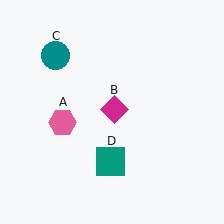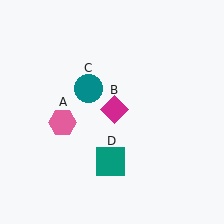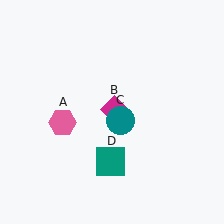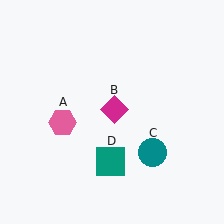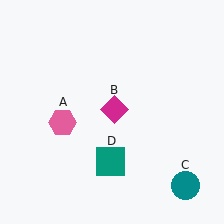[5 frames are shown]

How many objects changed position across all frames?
1 object changed position: teal circle (object C).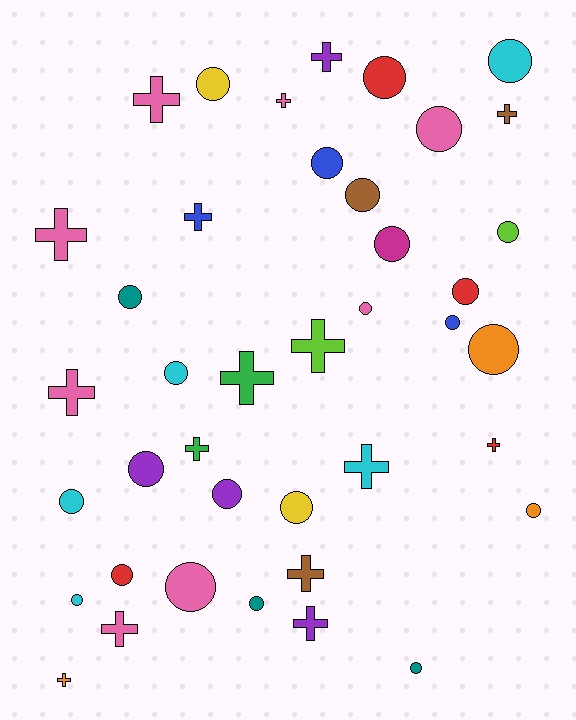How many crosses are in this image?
There are 16 crosses.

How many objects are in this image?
There are 40 objects.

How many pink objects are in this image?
There are 8 pink objects.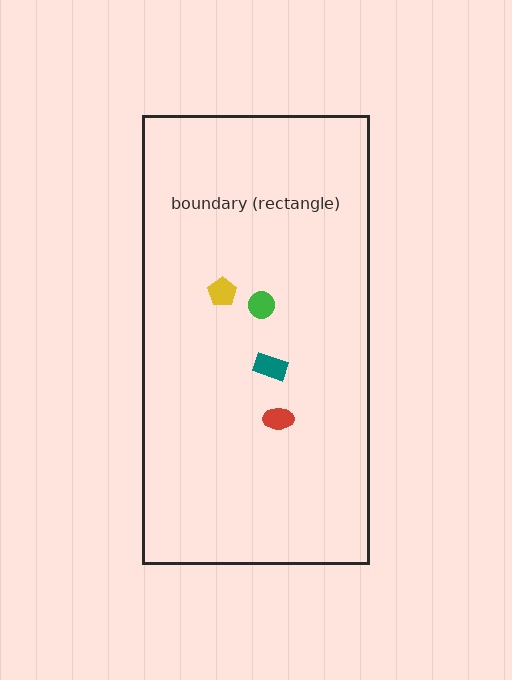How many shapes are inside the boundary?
4 inside, 0 outside.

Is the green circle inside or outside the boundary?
Inside.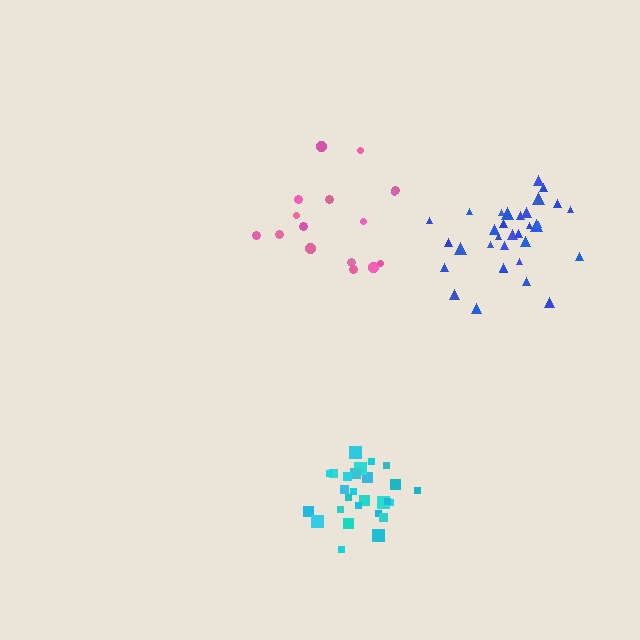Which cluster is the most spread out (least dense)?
Pink.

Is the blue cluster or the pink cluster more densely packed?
Blue.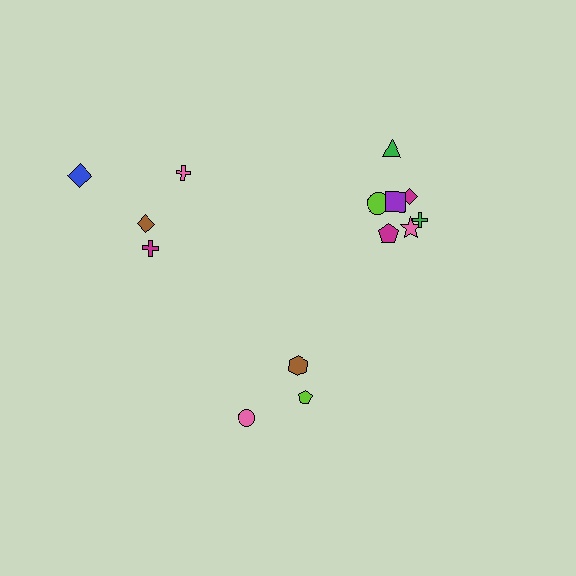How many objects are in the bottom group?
There are 3 objects.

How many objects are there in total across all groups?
There are 14 objects.